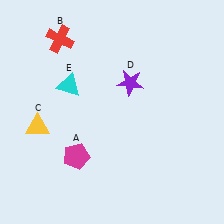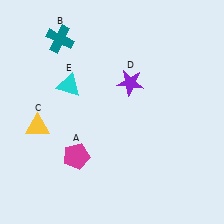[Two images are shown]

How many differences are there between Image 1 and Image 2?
There is 1 difference between the two images.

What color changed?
The cross (B) changed from red in Image 1 to teal in Image 2.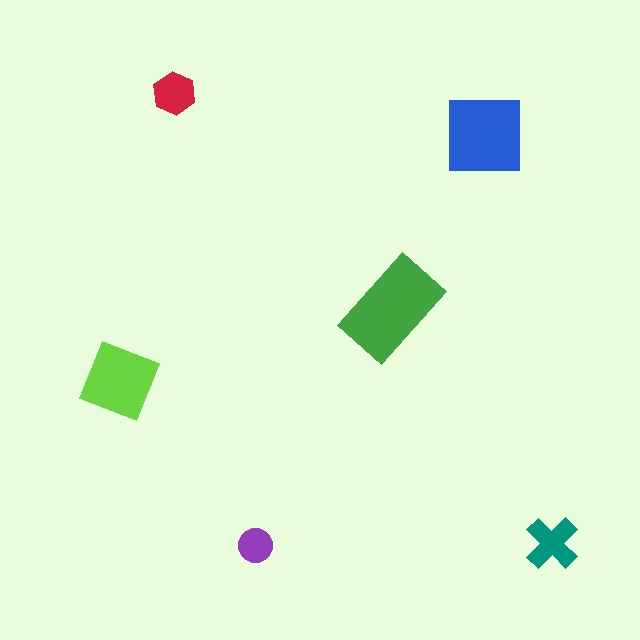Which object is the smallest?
The purple circle.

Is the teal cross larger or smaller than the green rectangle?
Smaller.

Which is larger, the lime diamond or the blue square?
The blue square.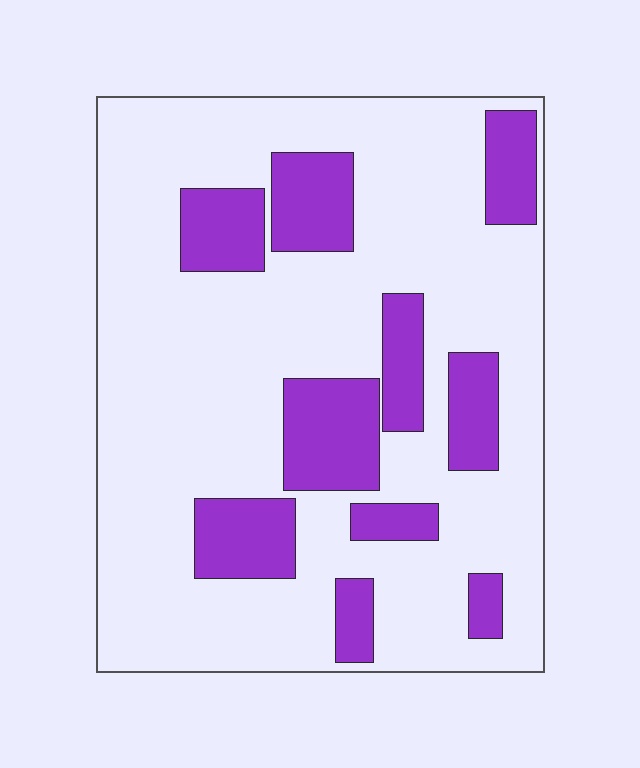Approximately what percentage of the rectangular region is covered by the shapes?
Approximately 25%.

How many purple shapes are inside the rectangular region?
10.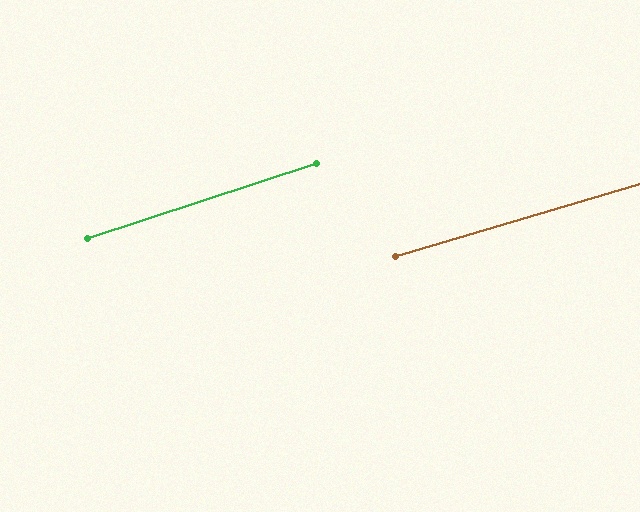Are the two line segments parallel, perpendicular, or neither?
Parallel — their directions differ by only 1.7°.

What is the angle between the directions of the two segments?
Approximately 2 degrees.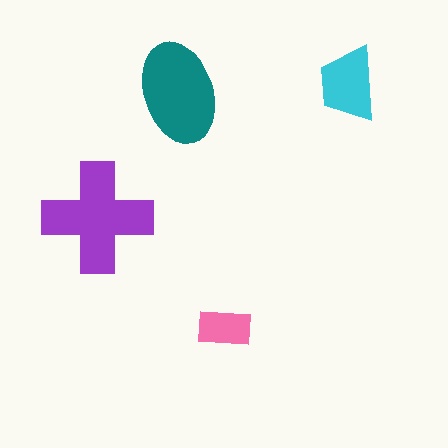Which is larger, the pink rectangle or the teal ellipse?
The teal ellipse.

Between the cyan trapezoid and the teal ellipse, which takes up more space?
The teal ellipse.